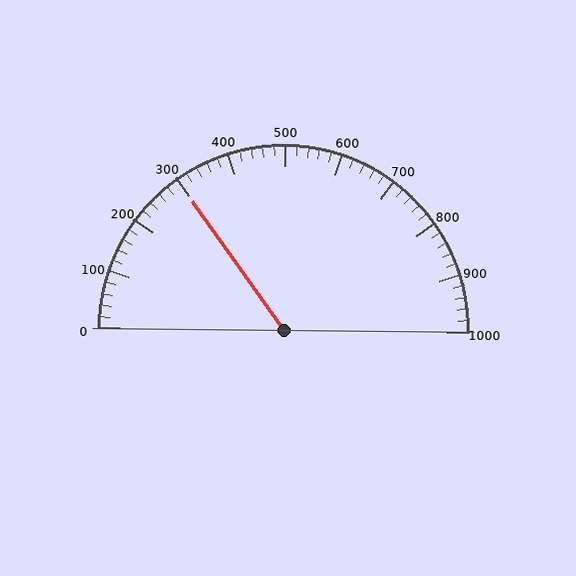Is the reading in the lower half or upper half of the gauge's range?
The reading is in the lower half of the range (0 to 1000).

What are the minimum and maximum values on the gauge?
The gauge ranges from 0 to 1000.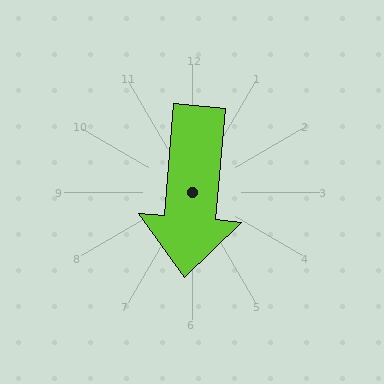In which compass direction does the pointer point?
South.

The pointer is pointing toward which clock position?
Roughly 6 o'clock.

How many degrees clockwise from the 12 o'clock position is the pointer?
Approximately 185 degrees.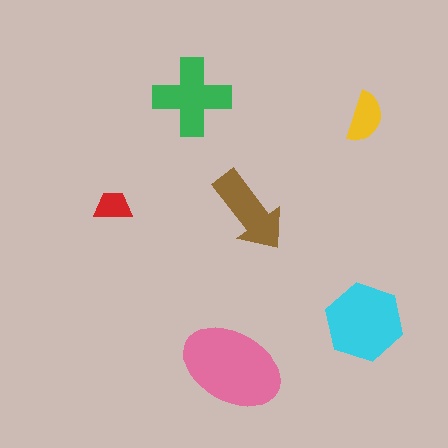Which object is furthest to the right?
The yellow semicircle is rightmost.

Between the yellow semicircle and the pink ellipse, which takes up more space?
The pink ellipse.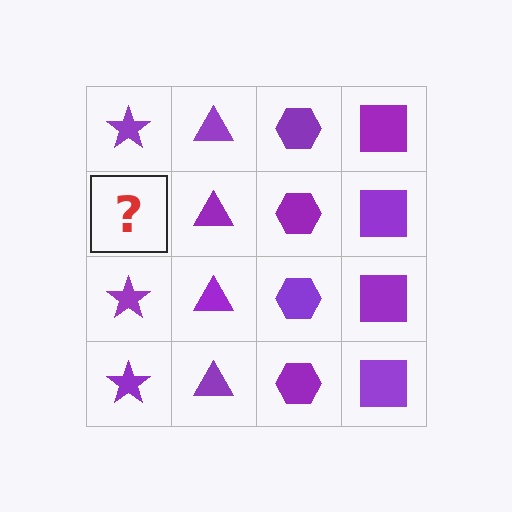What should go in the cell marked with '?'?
The missing cell should contain a purple star.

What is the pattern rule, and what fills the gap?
The rule is that each column has a consistent shape. The gap should be filled with a purple star.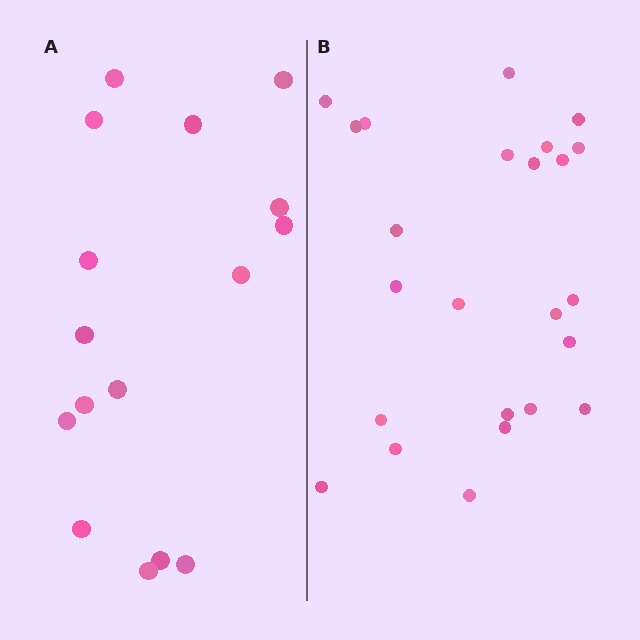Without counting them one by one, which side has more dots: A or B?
Region B (the right region) has more dots.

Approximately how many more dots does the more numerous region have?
Region B has roughly 8 or so more dots than region A.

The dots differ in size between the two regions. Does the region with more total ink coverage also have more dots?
No. Region A has more total ink coverage because its dots are larger, but region B actually contains more individual dots. Total area can be misleading — the number of items is what matters here.